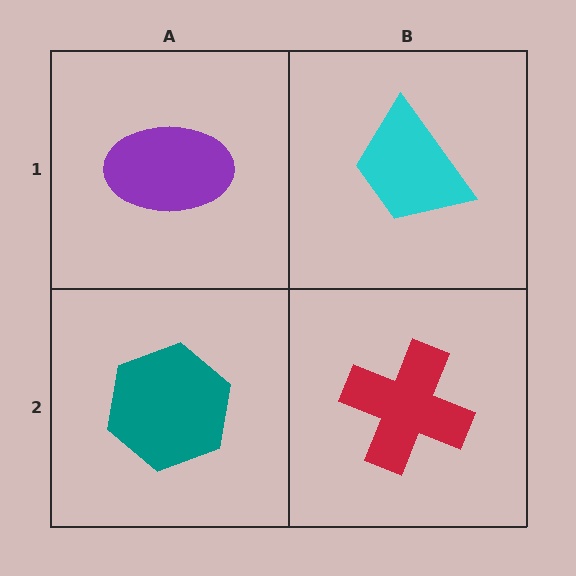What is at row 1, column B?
A cyan trapezoid.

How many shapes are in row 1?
2 shapes.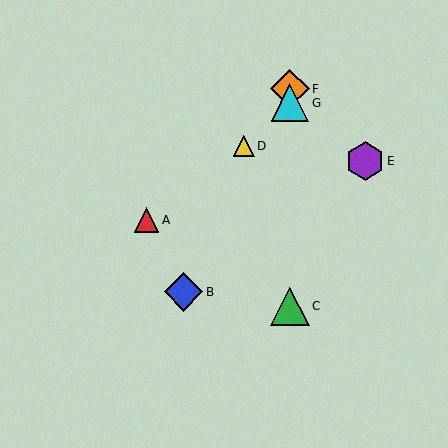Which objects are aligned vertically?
Objects C, F, G are aligned vertically.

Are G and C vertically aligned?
Yes, both are at x≈290.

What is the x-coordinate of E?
Object E is at x≈365.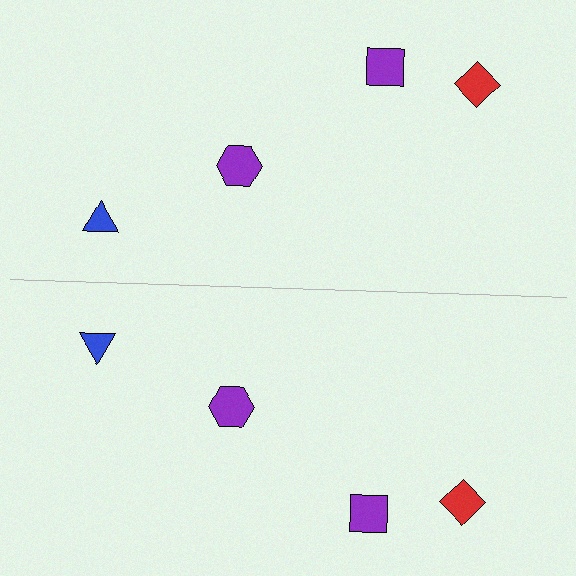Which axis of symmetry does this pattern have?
The pattern has a horizontal axis of symmetry running through the center of the image.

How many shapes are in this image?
There are 8 shapes in this image.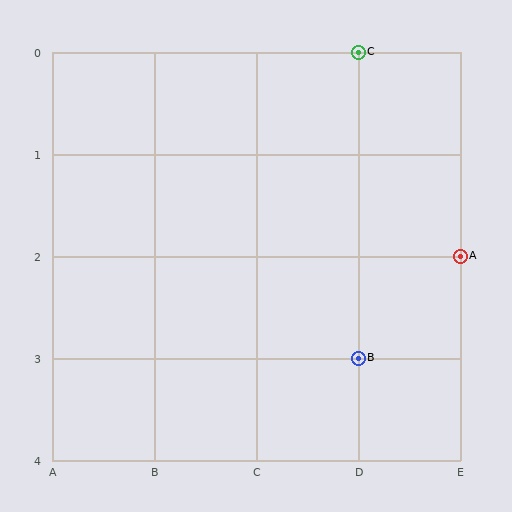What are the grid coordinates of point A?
Point A is at grid coordinates (E, 2).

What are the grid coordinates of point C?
Point C is at grid coordinates (D, 0).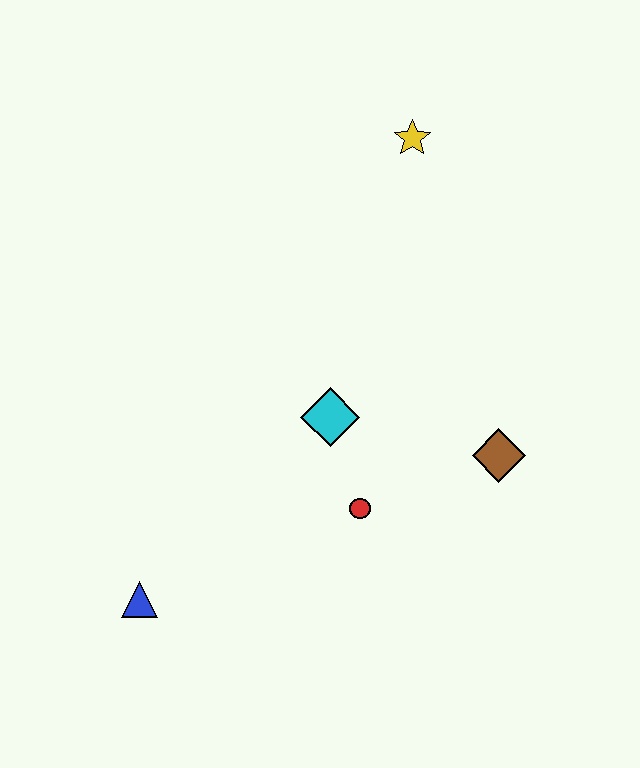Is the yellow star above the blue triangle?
Yes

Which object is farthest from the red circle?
The yellow star is farthest from the red circle.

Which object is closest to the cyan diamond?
The red circle is closest to the cyan diamond.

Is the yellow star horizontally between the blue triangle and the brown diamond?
Yes